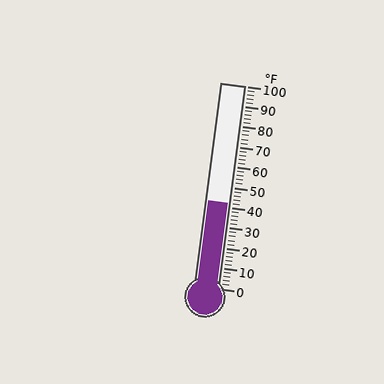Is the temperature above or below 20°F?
The temperature is above 20°F.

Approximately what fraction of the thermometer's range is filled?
The thermometer is filled to approximately 40% of its range.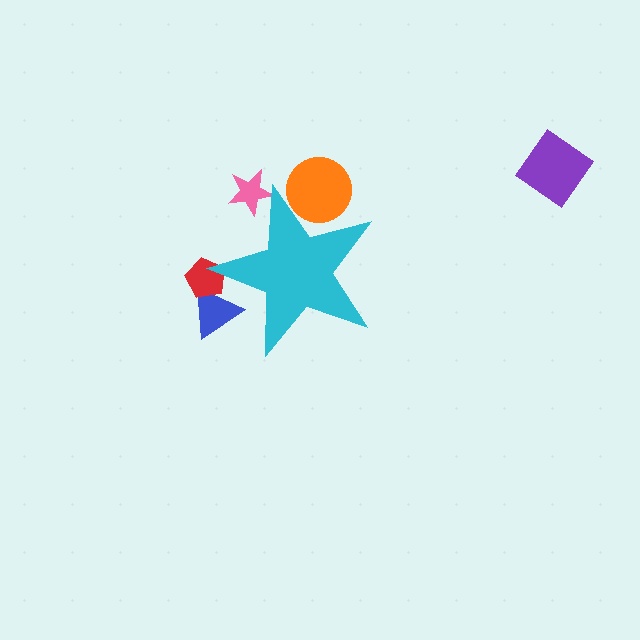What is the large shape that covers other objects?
A cyan star.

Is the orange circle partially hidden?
Yes, the orange circle is partially hidden behind the cyan star.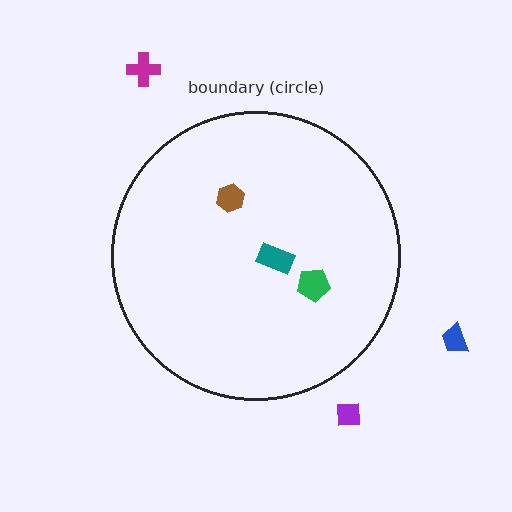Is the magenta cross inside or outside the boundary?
Outside.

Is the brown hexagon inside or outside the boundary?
Inside.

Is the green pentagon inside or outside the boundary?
Inside.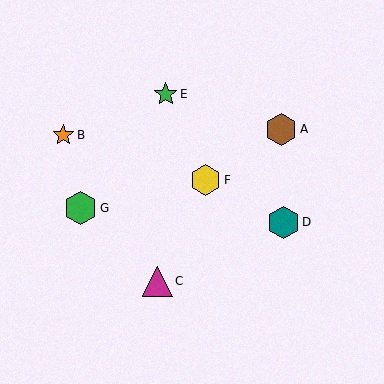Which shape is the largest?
The green hexagon (labeled G) is the largest.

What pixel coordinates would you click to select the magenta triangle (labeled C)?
Click at (157, 281) to select the magenta triangle C.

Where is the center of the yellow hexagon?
The center of the yellow hexagon is at (205, 180).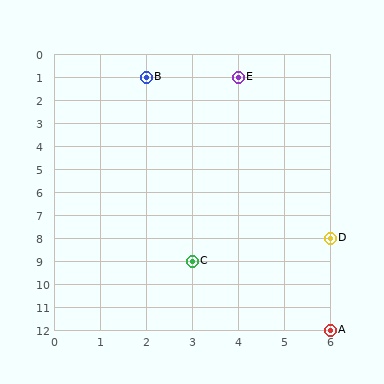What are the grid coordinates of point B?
Point B is at grid coordinates (2, 1).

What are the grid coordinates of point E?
Point E is at grid coordinates (4, 1).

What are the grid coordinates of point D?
Point D is at grid coordinates (6, 8).